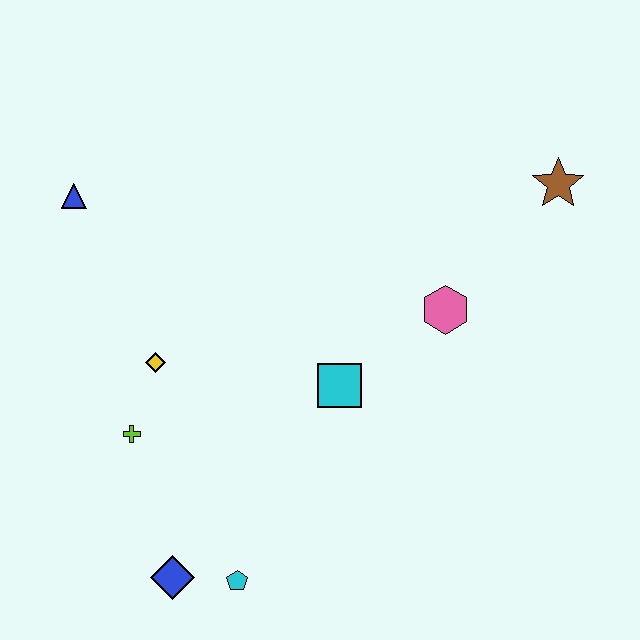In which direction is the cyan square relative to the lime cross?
The cyan square is to the right of the lime cross.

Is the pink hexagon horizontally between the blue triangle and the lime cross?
No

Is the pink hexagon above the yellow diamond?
Yes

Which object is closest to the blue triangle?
The yellow diamond is closest to the blue triangle.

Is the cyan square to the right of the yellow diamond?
Yes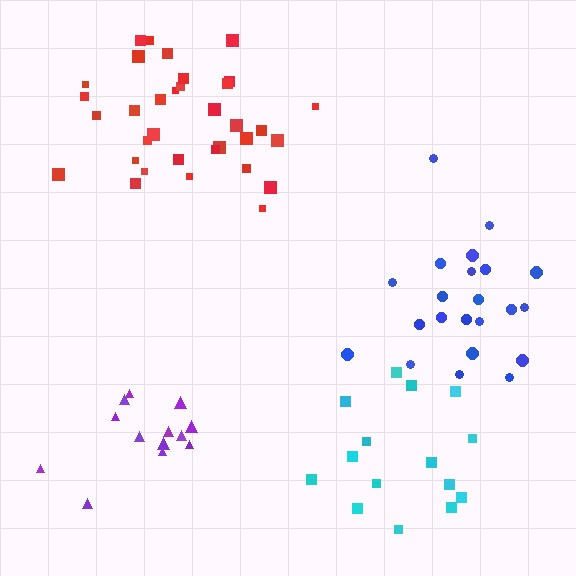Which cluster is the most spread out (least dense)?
Purple.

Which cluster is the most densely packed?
Blue.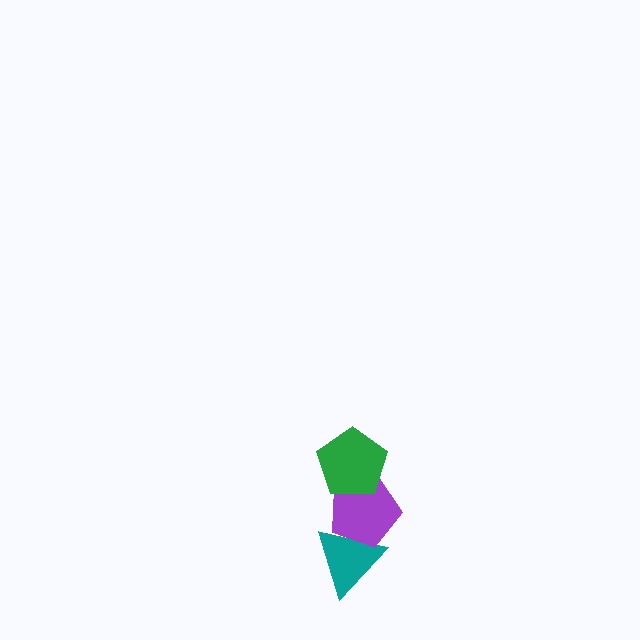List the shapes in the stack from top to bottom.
From top to bottom: the green pentagon, the purple pentagon, the teal triangle.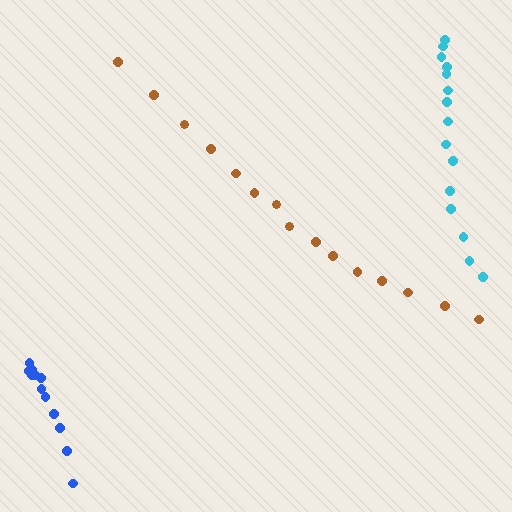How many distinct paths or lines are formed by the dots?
There are 3 distinct paths.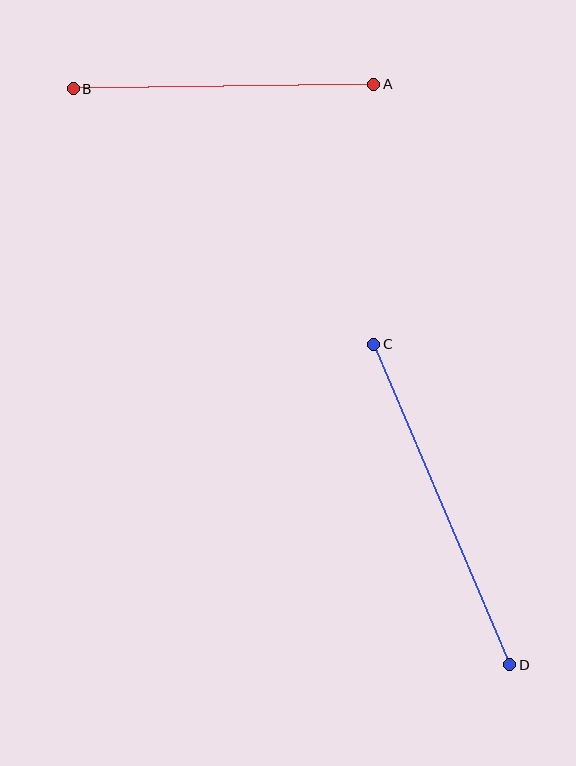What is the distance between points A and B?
The distance is approximately 301 pixels.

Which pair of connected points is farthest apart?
Points C and D are farthest apart.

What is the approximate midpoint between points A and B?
The midpoint is at approximately (224, 86) pixels.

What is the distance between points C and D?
The distance is approximately 348 pixels.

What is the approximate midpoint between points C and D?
The midpoint is at approximately (442, 504) pixels.